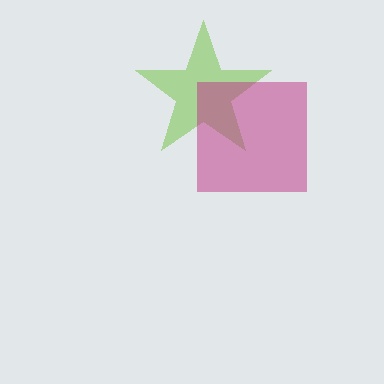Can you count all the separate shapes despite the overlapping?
Yes, there are 2 separate shapes.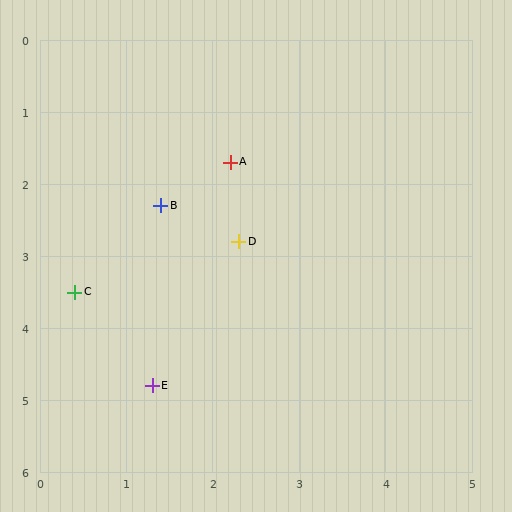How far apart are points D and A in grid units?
Points D and A are about 1.1 grid units apart.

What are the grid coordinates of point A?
Point A is at approximately (2.2, 1.7).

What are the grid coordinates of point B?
Point B is at approximately (1.4, 2.3).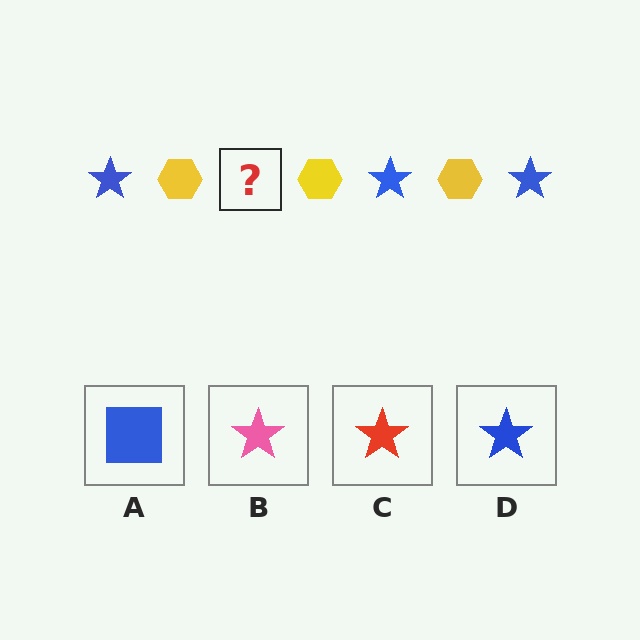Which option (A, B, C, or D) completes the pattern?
D.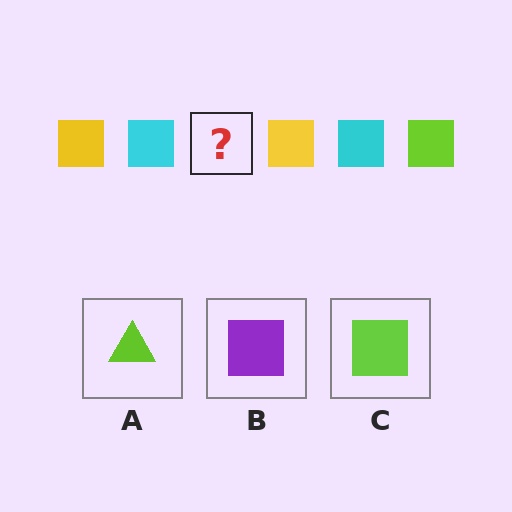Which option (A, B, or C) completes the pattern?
C.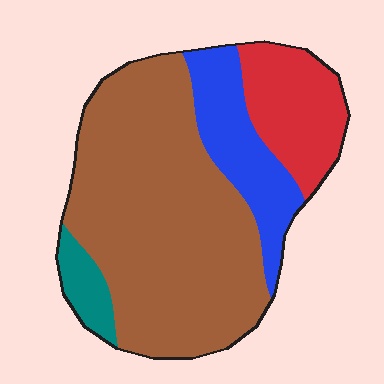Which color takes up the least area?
Teal, at roughly 5%.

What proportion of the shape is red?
Red covers around 15% of the shape.